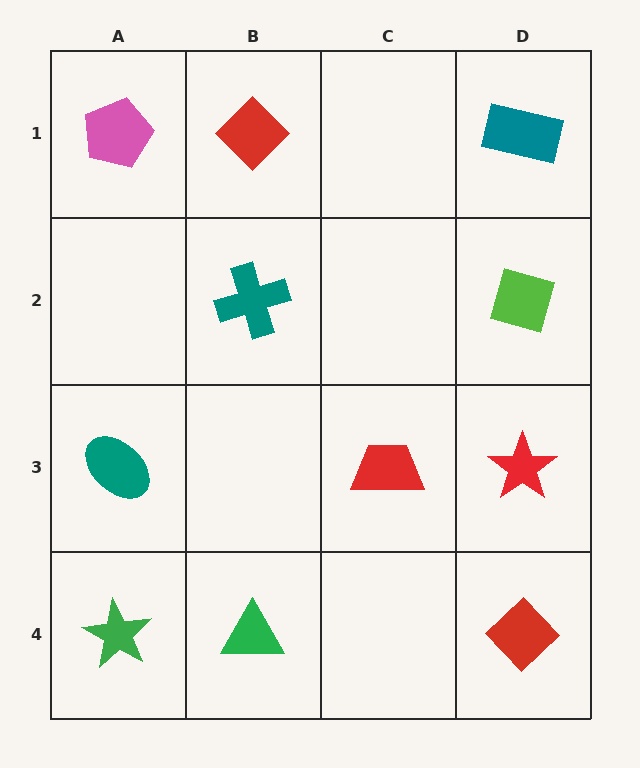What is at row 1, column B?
A red diamond.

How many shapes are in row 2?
2 shapes.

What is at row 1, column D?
A teal rectangle.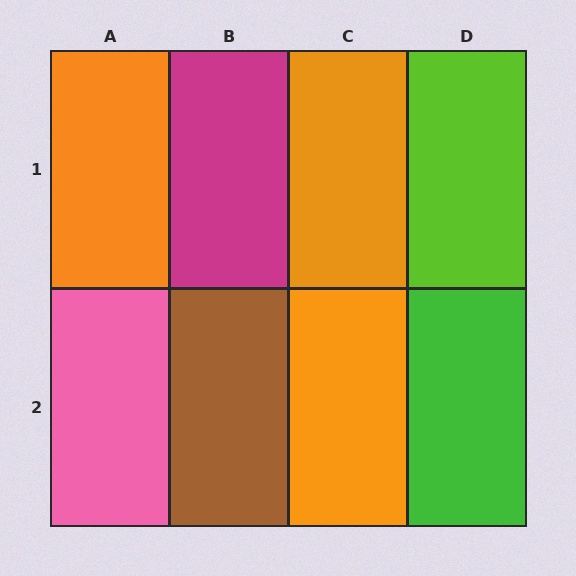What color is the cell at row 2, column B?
Brown.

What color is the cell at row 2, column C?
Orange.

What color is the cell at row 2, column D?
Green.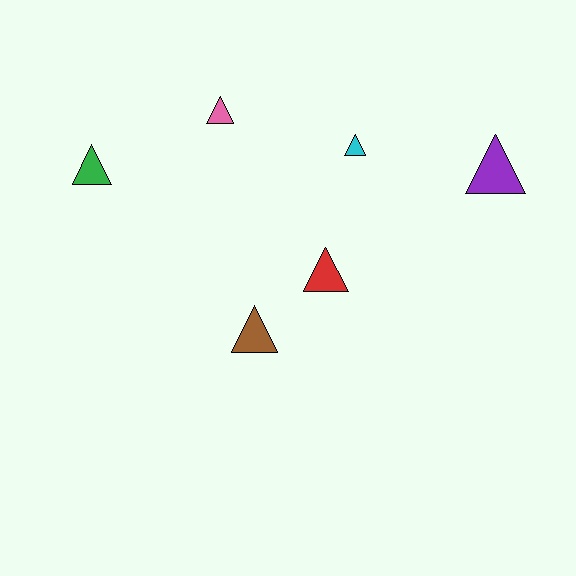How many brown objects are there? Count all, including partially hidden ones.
There is 1 brown object.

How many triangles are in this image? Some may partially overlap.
There are 6 triangles.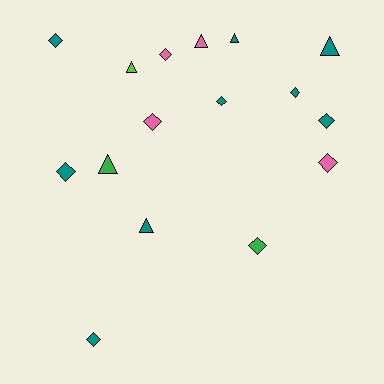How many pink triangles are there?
There is 1 pink triangle.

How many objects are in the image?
There are 16 objects.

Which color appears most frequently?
Teal, with 9 objects.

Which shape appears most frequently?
Diamond, with 10 objects.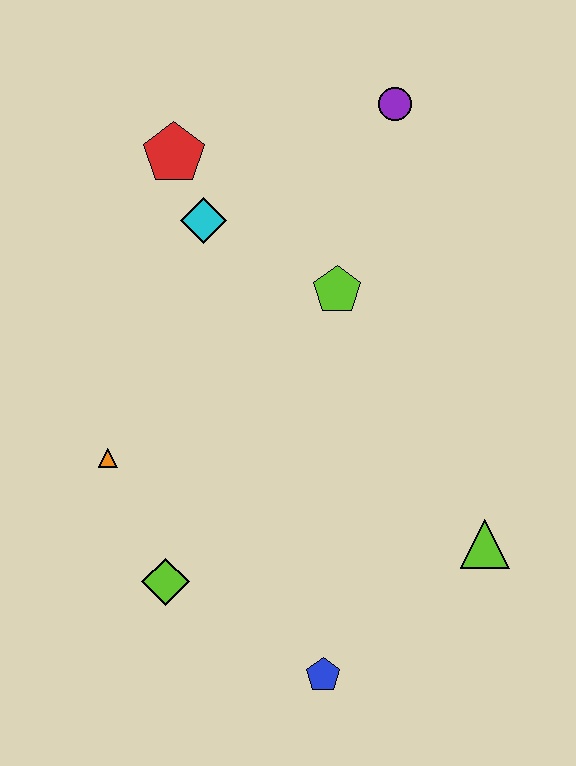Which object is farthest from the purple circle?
The blue pentagon is farthest from the purple circle.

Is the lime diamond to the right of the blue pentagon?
No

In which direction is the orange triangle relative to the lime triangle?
The orange triangle is to the left of the lime triangle.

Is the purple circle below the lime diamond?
No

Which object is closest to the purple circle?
The lime pentagon is closest to the purple circle.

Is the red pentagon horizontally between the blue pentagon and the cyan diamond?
No